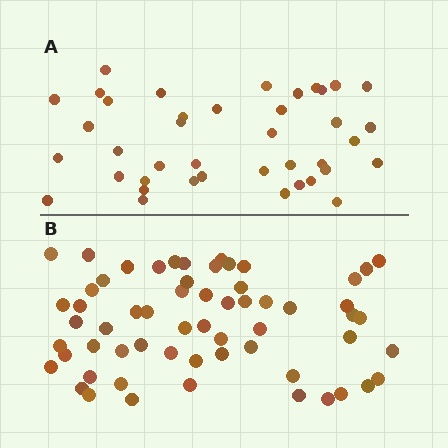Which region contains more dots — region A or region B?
Region B (the bottom region) has more dots.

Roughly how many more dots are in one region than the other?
Region B has approximately 20 more dots than region A.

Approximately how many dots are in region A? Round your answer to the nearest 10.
About 40 dots.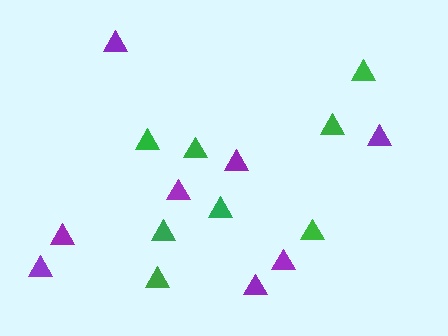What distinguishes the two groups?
There are 2 groups: one group of green triangles (8) and one group of purple triangles (8).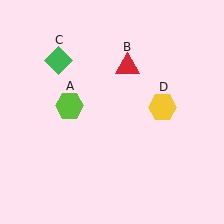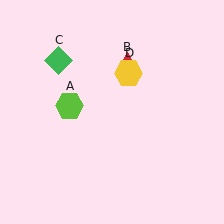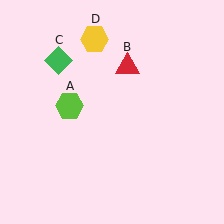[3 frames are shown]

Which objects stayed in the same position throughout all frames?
Lime hexagon (object A) and red triangle (object B) and green diamond (object C) remained stationary.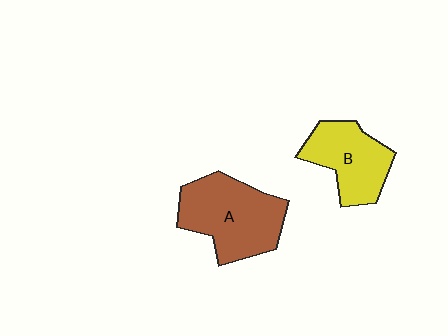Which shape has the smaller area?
Shape B (yellow).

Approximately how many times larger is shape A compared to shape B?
Approximately 1.3 times.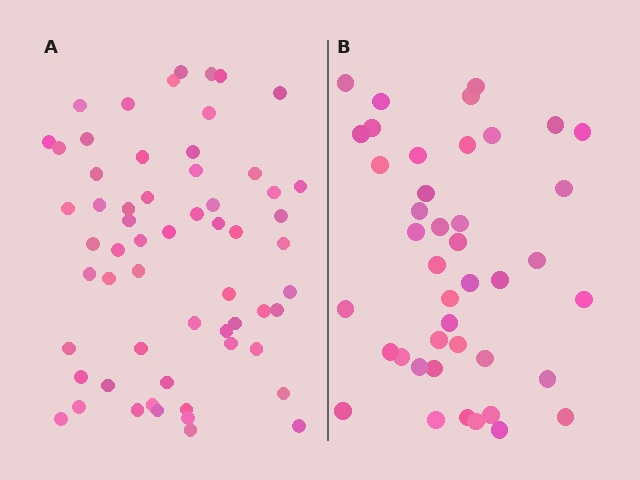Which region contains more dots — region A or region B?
Region A (the left region) has more dots.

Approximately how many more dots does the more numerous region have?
Region A has approximately 20 more dots than region B.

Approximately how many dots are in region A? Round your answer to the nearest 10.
About 60 dots.